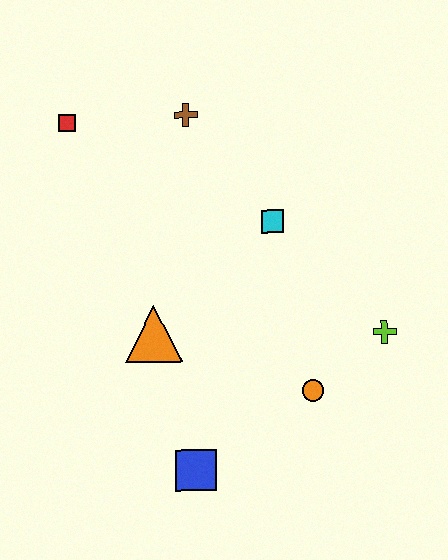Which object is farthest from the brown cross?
The blue square is farthest from the brown cross.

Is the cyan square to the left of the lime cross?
Yes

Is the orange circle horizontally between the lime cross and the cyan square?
Yes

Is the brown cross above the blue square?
Yes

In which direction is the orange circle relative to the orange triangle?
The orange circle is to the right of the orange triangle.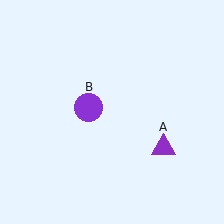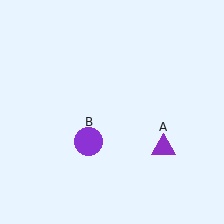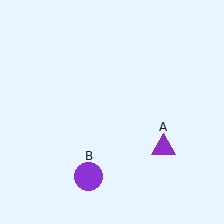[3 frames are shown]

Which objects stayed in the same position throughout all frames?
Purple triangle (object A) remained stationary.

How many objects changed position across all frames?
1 object changed position: purple circle (object B).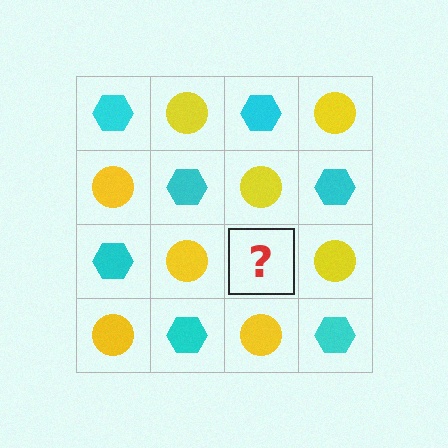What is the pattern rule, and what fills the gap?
The rule is that it alternates cyan hexagon and yellow circle in a checkerboard pattern. The gap should be filled with a cyan hexagon.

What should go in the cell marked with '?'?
The missing cell should contain a cyan hexagon.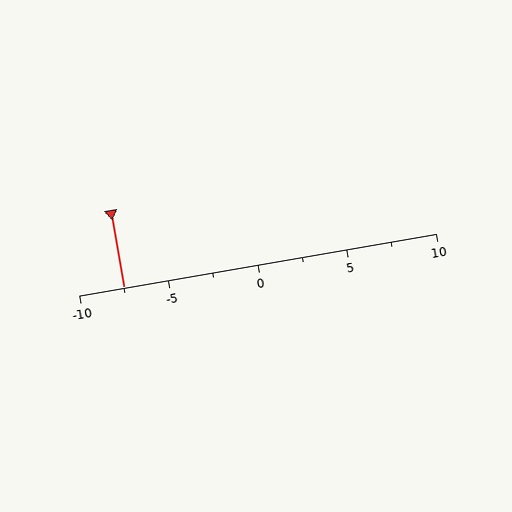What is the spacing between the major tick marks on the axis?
The major ticks are spaced 5 apart.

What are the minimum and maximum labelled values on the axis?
The axis runs from -10 to 10.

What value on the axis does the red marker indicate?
The marker indicates approximately -7.5.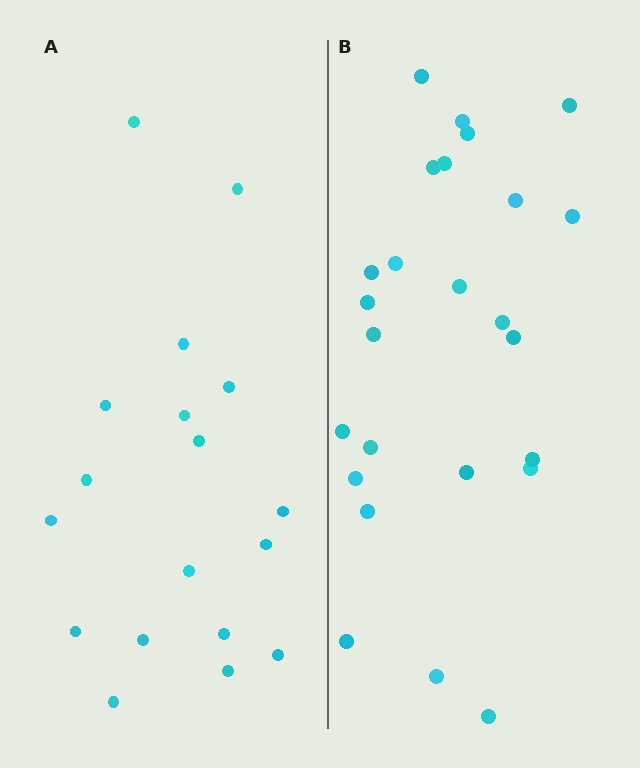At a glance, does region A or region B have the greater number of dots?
Region B (the right region) has more dots.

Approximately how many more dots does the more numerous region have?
Region B has roughly 8 or so more dots than region A.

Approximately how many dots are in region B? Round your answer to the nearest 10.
About 20 dots. (The exact count is 25, which rounds to 20.)